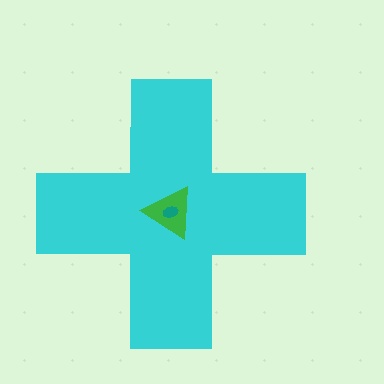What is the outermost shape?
The cyan cross.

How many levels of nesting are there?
3.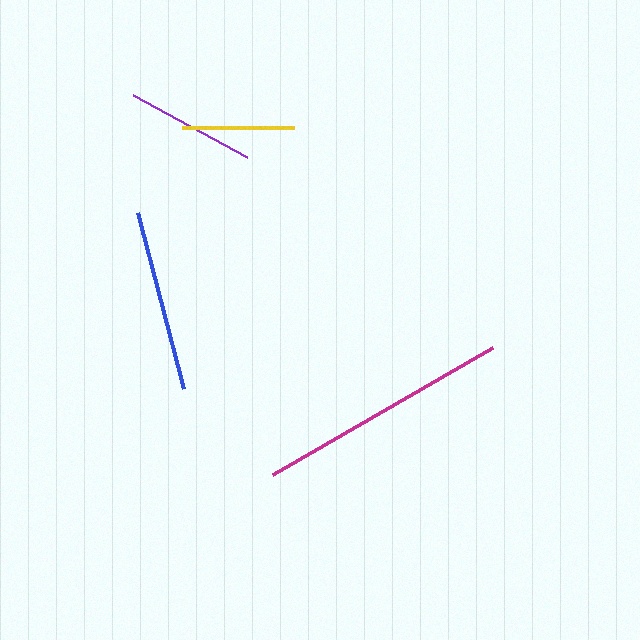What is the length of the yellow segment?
The yellow segment is approximately 112 pixels long.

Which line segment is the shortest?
The yellow line is the shortest at approximately 112 pixels.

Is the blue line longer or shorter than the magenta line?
The magenta line is longer than the blue line.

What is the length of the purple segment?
The purple segment is approximately 129 pixels long.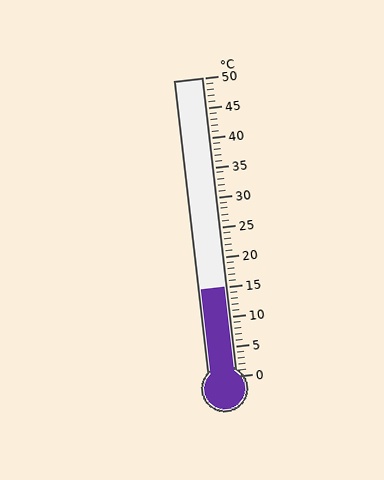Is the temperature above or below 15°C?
The temperature is at 15°C.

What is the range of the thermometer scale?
The thermometer scale ranges from 0°C to 50°C.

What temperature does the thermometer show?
The thermometer shows approximately 15°C.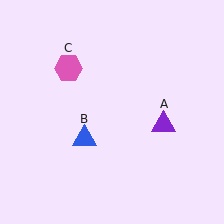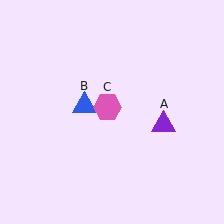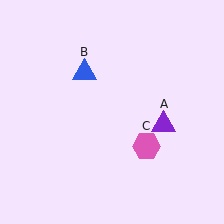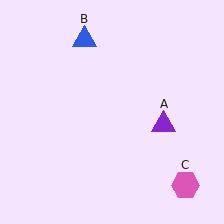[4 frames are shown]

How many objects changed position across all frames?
2 objects changed position: blue triangle (object B), pink hexagon (object C).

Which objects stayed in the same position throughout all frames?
Purple triangle (object A) remained stationary.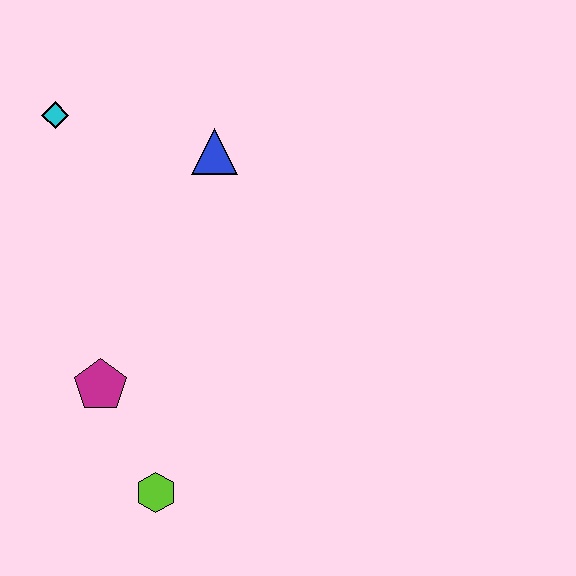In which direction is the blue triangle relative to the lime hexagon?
The blue triangle is above the lime hexagon.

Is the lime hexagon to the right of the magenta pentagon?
Yes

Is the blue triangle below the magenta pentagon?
No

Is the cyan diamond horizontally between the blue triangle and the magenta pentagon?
No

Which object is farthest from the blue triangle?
The lime hexagon is farthest from the blue triangle.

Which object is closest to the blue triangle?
The cyan diamond is closest to the blue triangle.